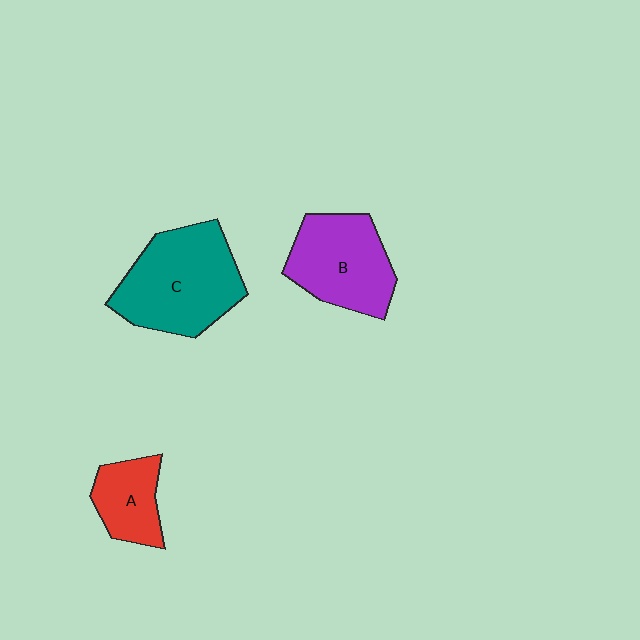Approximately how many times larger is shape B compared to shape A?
Approximately 1.7 times.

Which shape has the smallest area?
Shape A (red).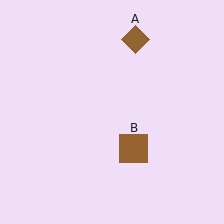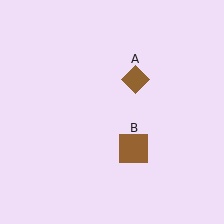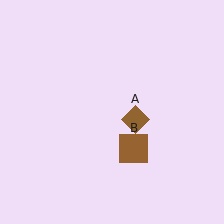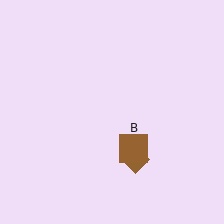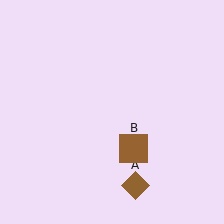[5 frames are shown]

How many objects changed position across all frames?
1 object changed position: brown diamond (object A).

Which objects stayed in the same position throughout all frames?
Brown square (object B) remained stationary.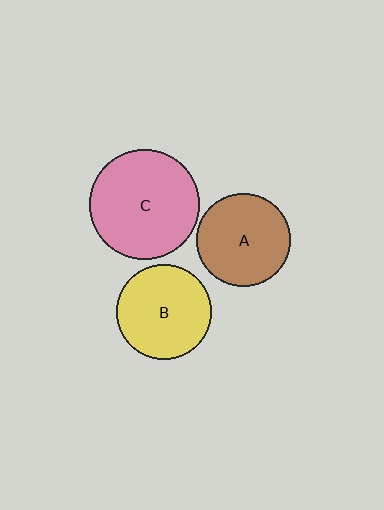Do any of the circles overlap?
No, none of the circles overlap.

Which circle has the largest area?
Circle C (pink).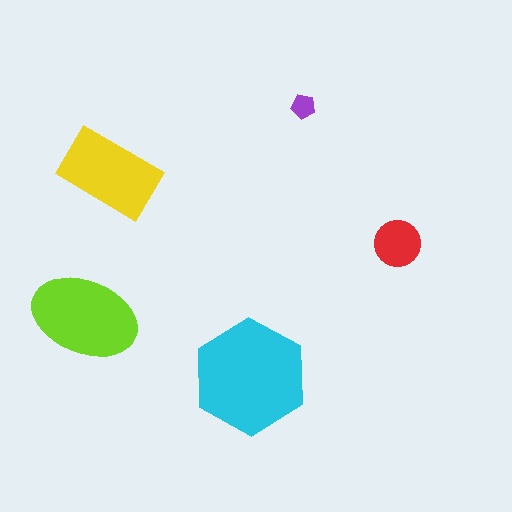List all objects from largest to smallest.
The cyan hexagon, the lime ellipse, the yellow rectangle, the red circle, the purple pentagon.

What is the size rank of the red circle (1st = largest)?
4th.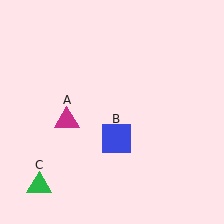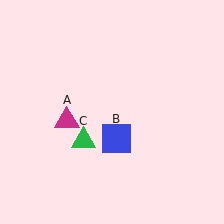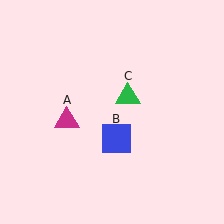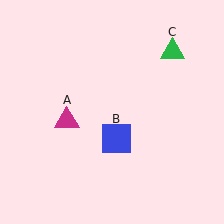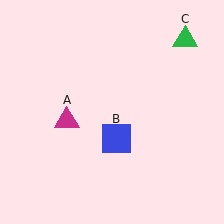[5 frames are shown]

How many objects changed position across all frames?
1 object changed position: green triangle (object C).